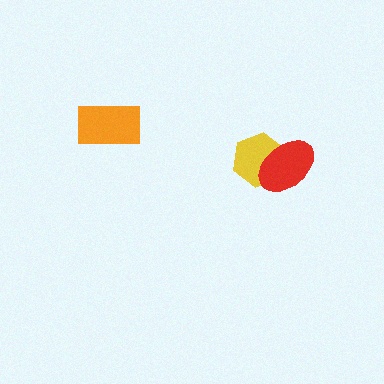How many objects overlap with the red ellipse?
1 object overlaps with the red ellipse.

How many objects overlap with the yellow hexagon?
1 object overlaps with the yellow hexagon.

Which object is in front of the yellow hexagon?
The red ellipse is in front of the yellow hexagon.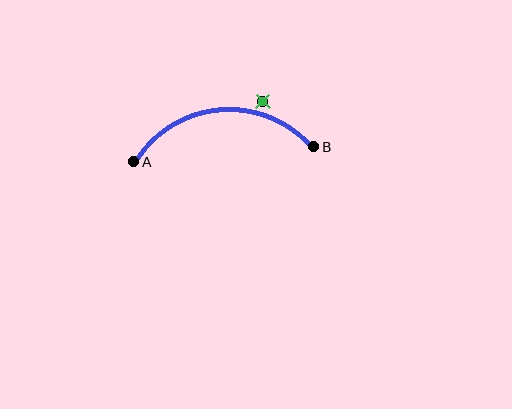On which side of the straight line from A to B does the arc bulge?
The arc bulges above the straight line connecting A and B.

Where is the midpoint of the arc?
The arc midpoint is the point on the curve farthest from the straight line joining A and B. It sits above that line.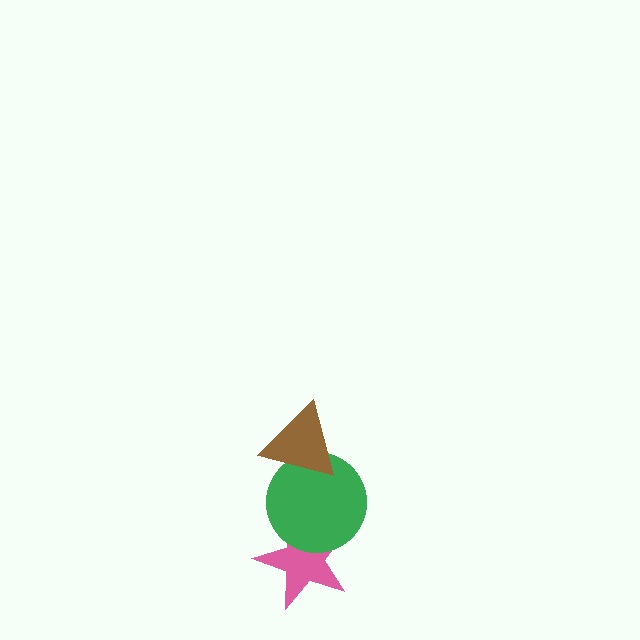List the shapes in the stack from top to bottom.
From top to bottom: the brown triangle, the green circle, the pink star.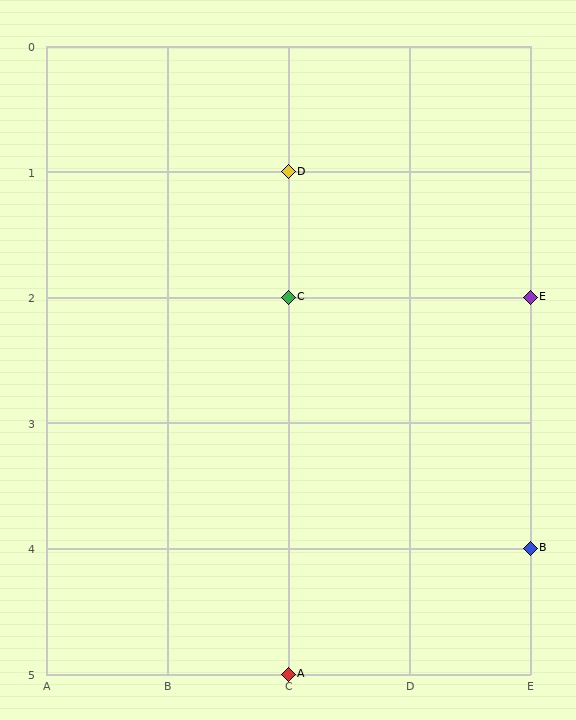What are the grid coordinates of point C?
Point C is at grid coordinates (C, 2).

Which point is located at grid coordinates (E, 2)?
Point E is at (E, 2).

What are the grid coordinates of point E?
Point E is at grid coordinates (E, 2).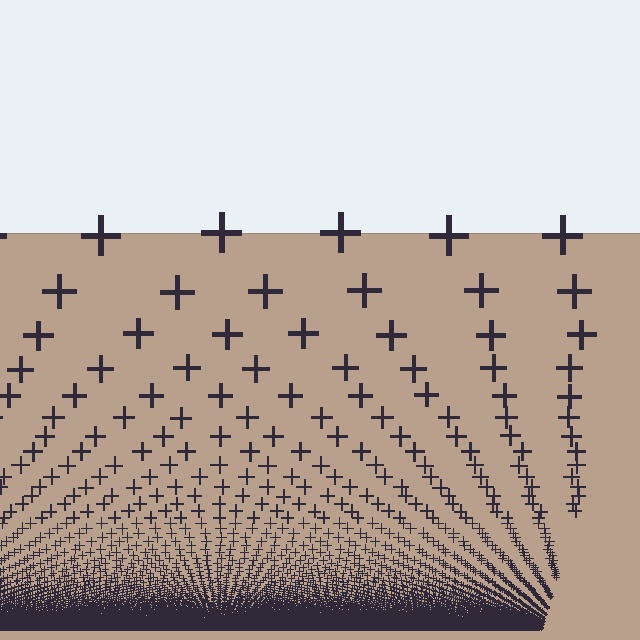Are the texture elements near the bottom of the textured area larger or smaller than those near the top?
Smaller. The gradient is inverted — elements near the bottom are smaller and denser.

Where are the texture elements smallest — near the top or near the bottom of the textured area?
Near the bottom.